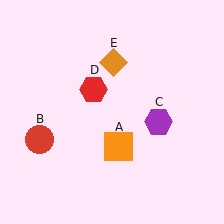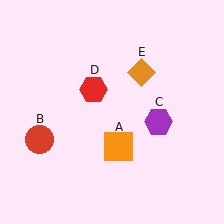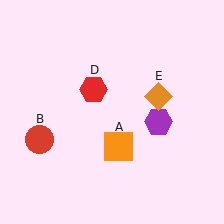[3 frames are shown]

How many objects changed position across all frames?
1 object changed position: orange diamond (object E).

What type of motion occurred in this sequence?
The orange diamond (object E) rotated clockwise around the center of the scene.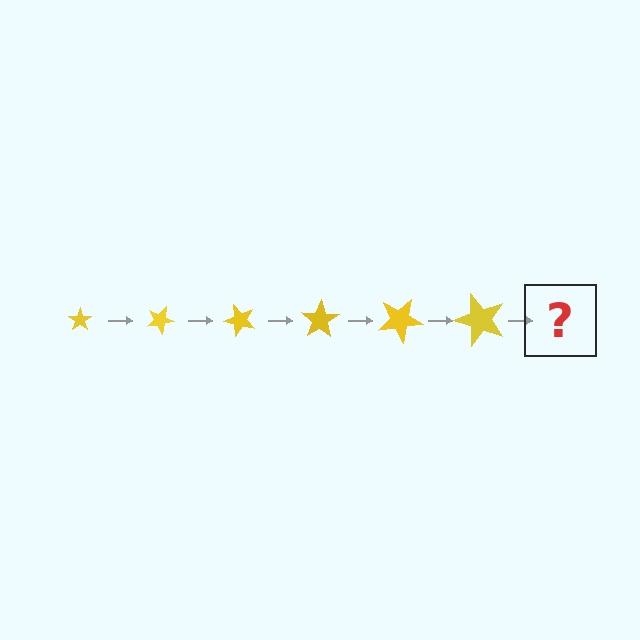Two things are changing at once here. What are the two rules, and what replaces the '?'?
The two rules are that the star grows larger each step and it rotates 25 degrees each step. The '?' should be a star, larger than the previous one and rotated 150 degrees from the start.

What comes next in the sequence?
The next element should be a star, larger than the previous one and rotated 150 degrees from the start.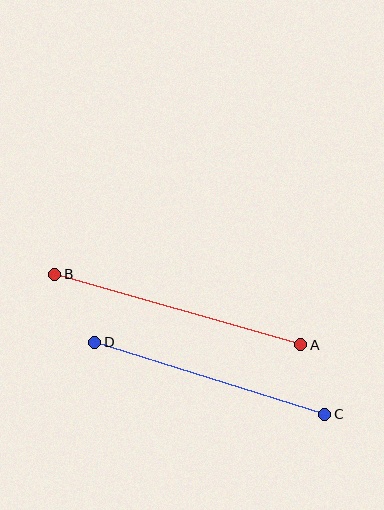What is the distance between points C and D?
The distance is approximately 241 pixels.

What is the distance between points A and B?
The distance is approximately 256 pixels.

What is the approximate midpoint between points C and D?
The midpoint is at approximately (210, 378) pixels.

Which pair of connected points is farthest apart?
Points A and B are farthest apart.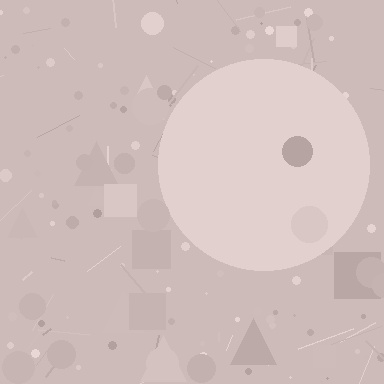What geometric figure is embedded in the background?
A circle is embedded in the background.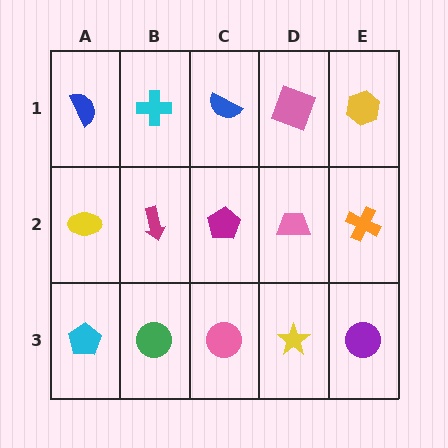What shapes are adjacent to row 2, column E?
A yellow hexagon (row 1, column E), a purple circle (row 3, column E), a pink trapezoid (row 2, column D).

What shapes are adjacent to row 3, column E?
An orange cross (row 2, column E), a yellow star (row 3, column D).